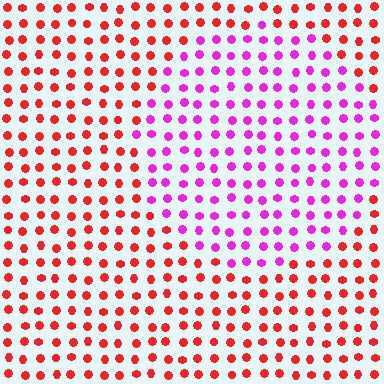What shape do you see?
I see a circle.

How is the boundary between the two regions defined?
The boundary is defined purely by a slight shift in hue (about 54 degrees). Spacing, size, and orientation are identical on both sides.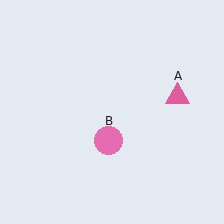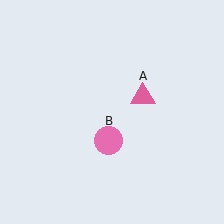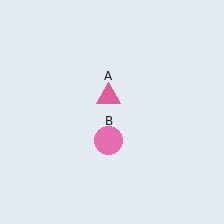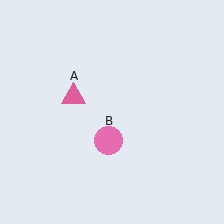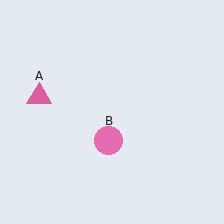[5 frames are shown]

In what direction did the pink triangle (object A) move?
The pink triangle (object A) moved left.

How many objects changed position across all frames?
1 object changed position: pink triangle (object A).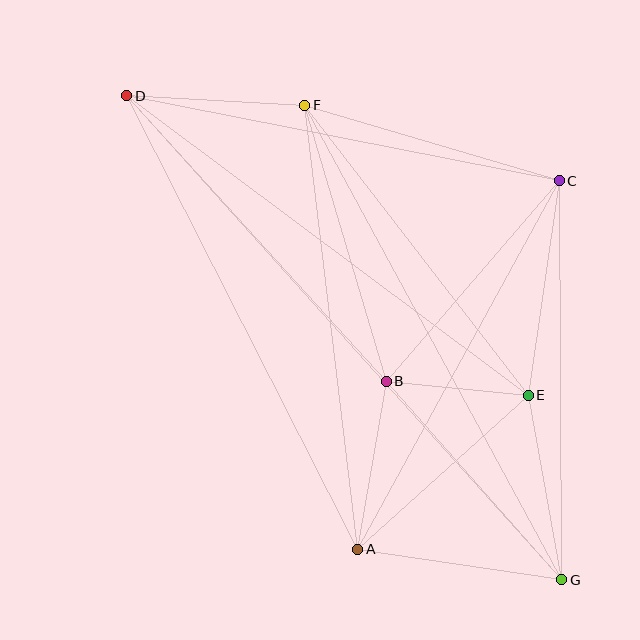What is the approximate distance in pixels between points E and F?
The distance between E and F is approximately 366 pixels.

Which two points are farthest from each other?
Points D and G are farthest from each other.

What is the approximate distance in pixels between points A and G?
The distance between A and G is approximately 206 pixels.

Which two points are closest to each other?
Points B and E are closest to each other.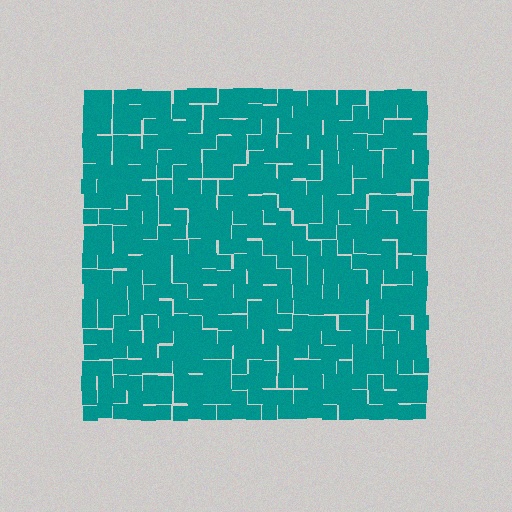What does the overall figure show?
The overall figure shows a square.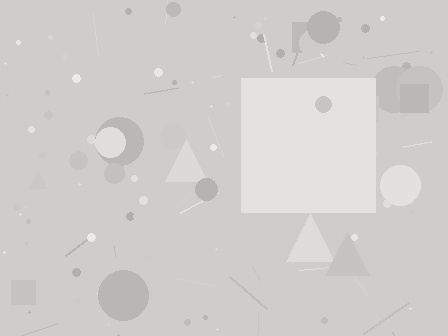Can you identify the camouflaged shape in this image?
The camouflaged shape is a square.